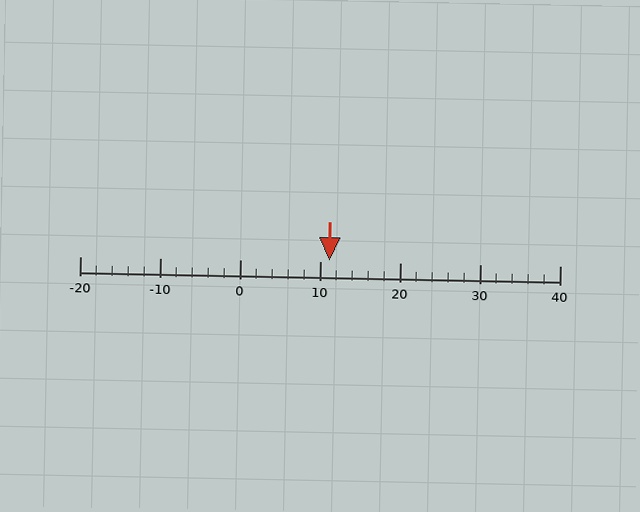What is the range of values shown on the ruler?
The ruler shows values from -20 to 40.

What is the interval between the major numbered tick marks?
The major tick marks are spaced 10 units apart.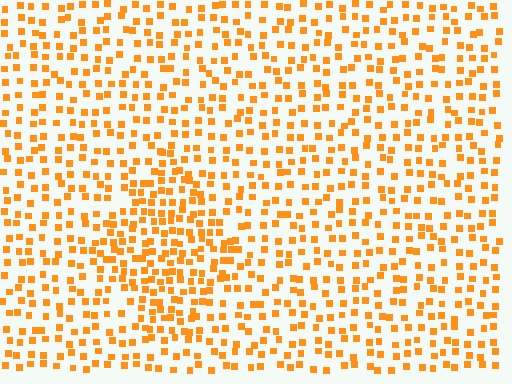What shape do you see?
I see a diamond.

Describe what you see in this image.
The image contains small orange elements arranged at two different densities. A diamond-shaped region is visible where the elements are more densely packed than the surrounding area.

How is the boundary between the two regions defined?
The boundary is defined by a change in element density (approximately 1.7x ratio). All elements are the same color, size, and shape.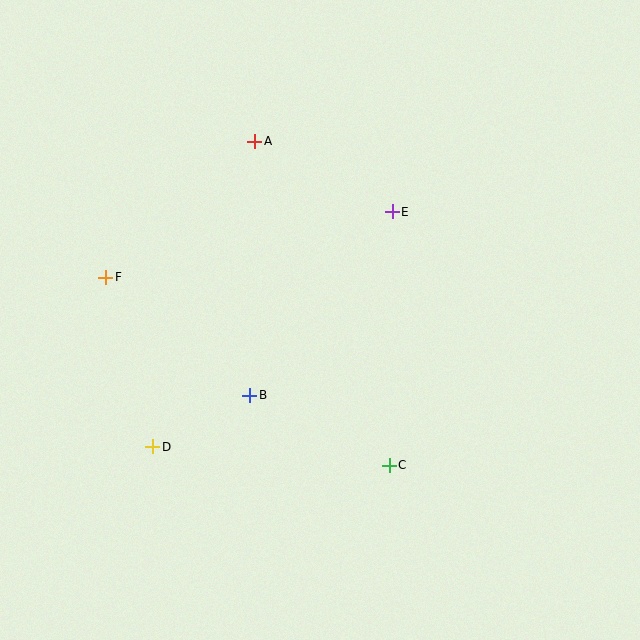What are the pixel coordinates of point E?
Point E is at (392, 212).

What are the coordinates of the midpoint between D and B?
The midpoint between D and B is at (201, 421).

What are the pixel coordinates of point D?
Point D is at (153, 447).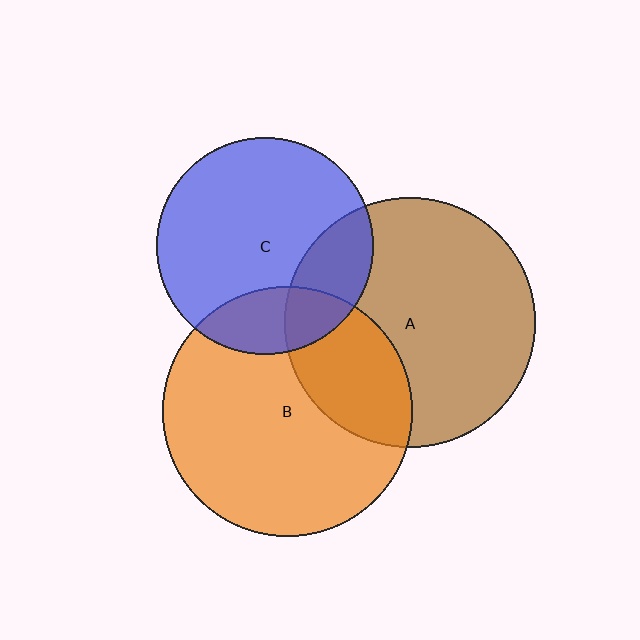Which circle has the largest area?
Circle A (brown).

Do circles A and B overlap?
Yes.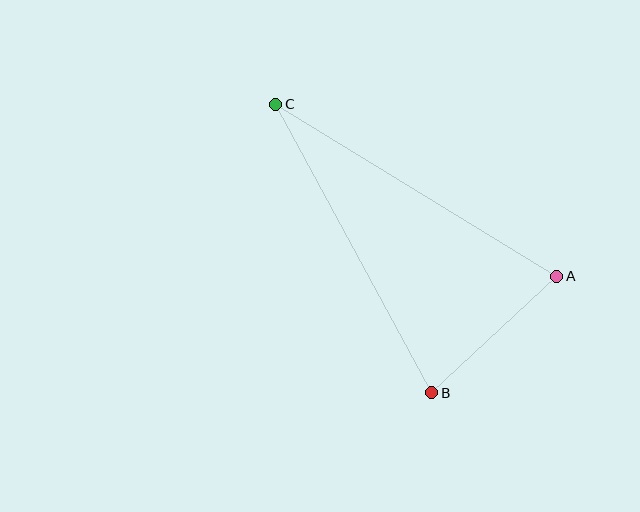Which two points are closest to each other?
Points A and B are closest to each other.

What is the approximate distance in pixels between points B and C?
The distance between B and C is approximately 328 pixels.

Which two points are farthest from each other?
Points A and C are farthest from each other.